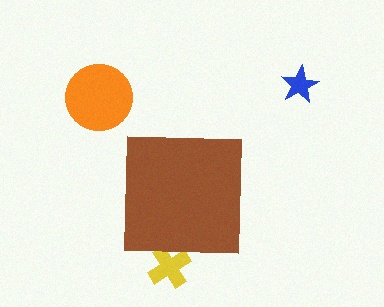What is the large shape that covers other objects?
A brown square.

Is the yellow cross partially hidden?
Yes, the yellow cross is partially hidden behind the brown square.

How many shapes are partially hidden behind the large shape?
1 shape is partially hidden.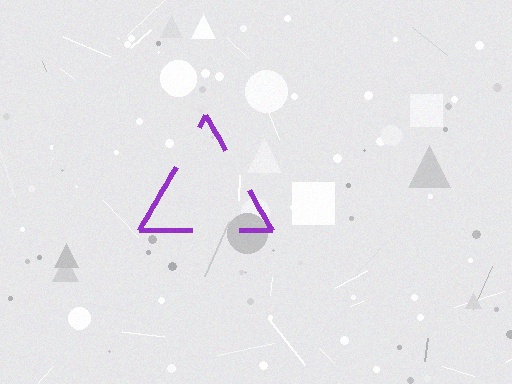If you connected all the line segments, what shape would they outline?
They would outline a triangle.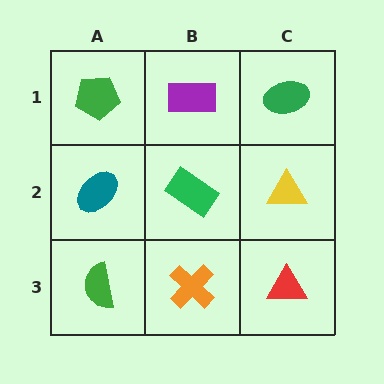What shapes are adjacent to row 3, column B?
A green rectangle (row 2, column B), a green semicircle (row 3, column A), a red triangle (row 3, column C).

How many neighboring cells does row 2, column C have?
3.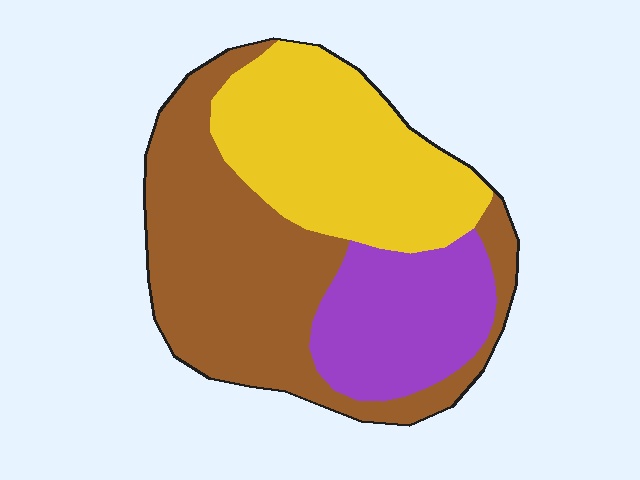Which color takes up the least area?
Purple, at roughly 20%.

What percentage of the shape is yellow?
Yellow takes up about one third (1/3) of the shape.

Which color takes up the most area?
Brown, at roughly 45%.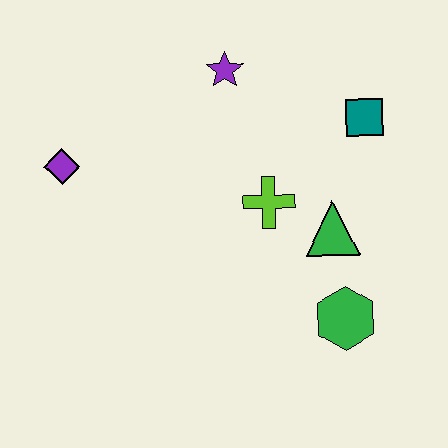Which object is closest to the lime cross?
The green triangle is closest to the lime cross.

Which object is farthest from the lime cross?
The purple diamond is farthest from the lime cross.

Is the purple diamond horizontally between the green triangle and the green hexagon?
No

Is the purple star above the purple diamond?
Yes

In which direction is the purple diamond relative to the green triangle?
The purple diamond is to the left of the green triangle.